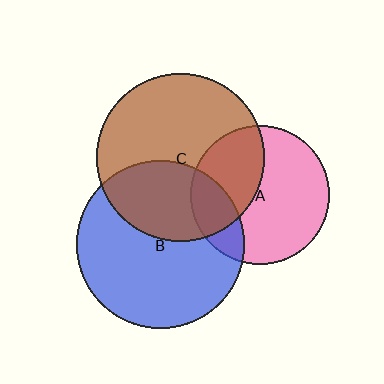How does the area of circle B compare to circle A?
Approximately 1.5 times.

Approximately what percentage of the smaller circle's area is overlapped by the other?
Approximately 35%.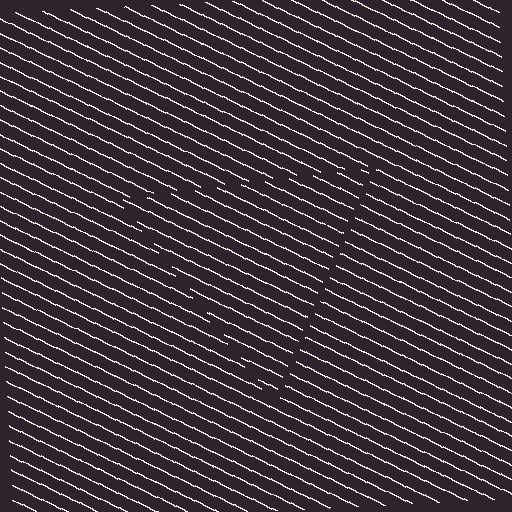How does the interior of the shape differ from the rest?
The interior of the shape contains the same grating, shifted by half a period — the contour is defined by the phase discontinuity where line-ends from the inner and outer gratings abut.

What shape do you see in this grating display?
An illusory triangle. The interior of the shape contains the same grating, shifted by half a period — the contour is defined by the phase discontinuity where line-ends from the inner and outer gratings abut.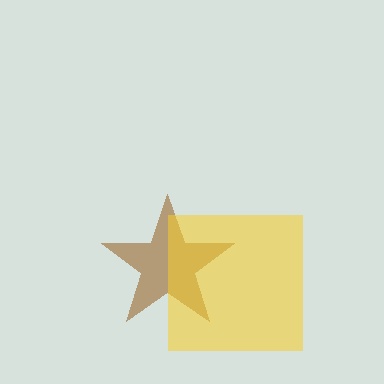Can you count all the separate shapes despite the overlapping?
Yes, there are 2 separate shapes.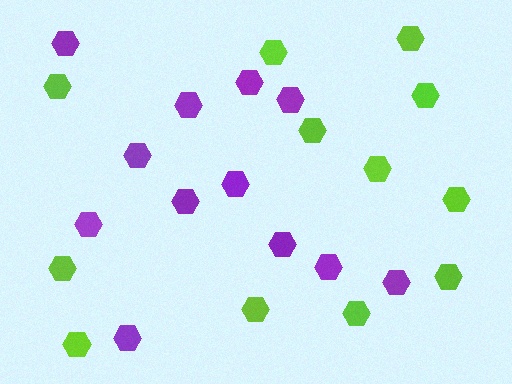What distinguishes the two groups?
There are 2 groups: one group of lime hexagons (12) and one group of purple hexagons (12).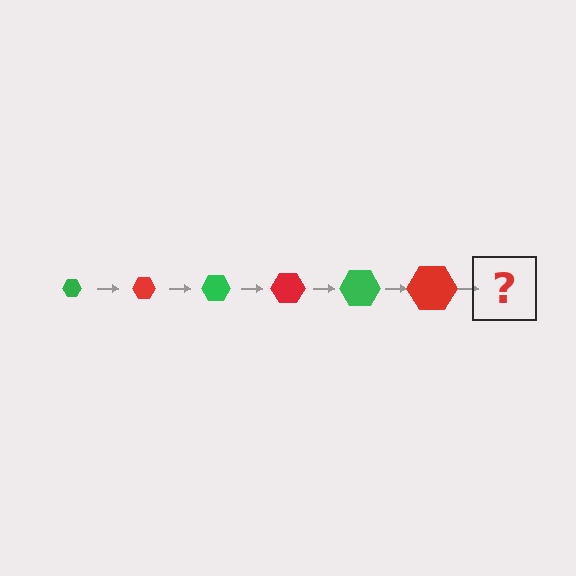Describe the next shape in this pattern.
It should be a green hexagon, larger than the previous one.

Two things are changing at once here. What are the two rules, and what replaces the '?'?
The two rules are that the hexagon grows larger each step and the color cycles through green and red. The '?' should be a green hexagon, larger than the previous one.